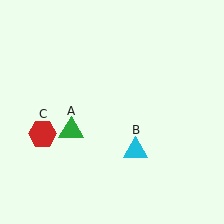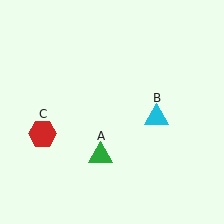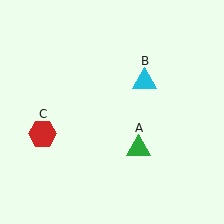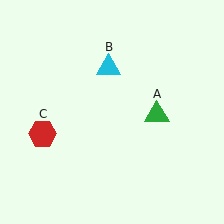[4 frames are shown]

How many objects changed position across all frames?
2 objects changed position: green triangle (object A), cyan triangle (object B).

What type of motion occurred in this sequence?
The green triangle (object A), cyan triangle (object B) rotated counterclockwise around the center of the scene.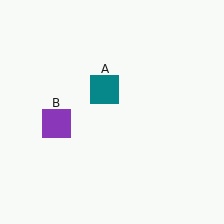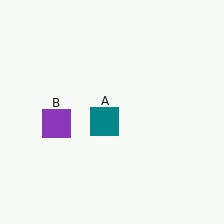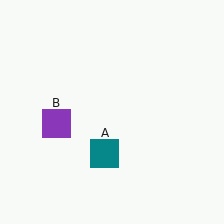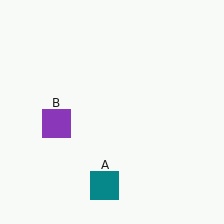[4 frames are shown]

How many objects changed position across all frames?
1 object changed position: teal square (object A).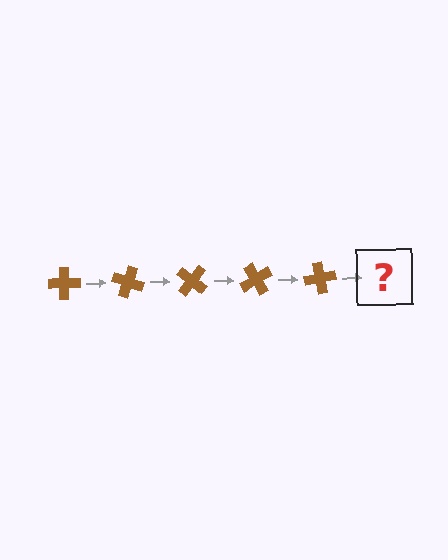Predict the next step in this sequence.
The next step is a brown cross rotated 100 degrees.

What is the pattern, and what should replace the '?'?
The pattern is that the cross rotates 20 degrees each step. The '?' should be a brown cross rotated 100 degrees.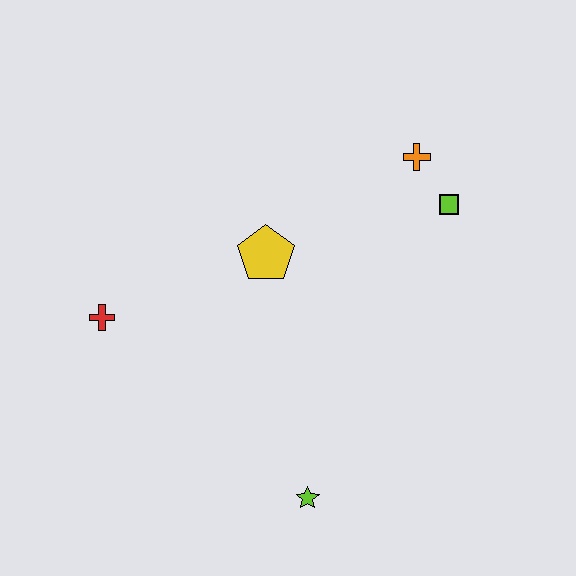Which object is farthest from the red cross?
The lime square is farthest from the red cross.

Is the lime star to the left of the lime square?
Yes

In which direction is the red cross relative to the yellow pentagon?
The red cross is to the left of the yellow pentagon.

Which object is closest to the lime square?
The orange cross is closest to the lime square.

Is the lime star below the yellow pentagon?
Yes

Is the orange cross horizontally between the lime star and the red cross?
No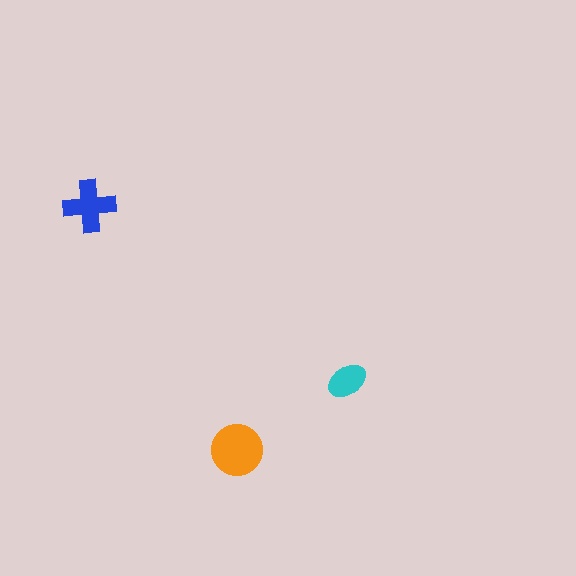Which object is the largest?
The orange circle.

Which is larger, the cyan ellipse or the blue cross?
The blue cross.